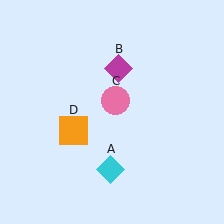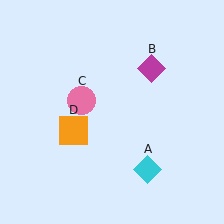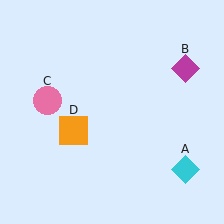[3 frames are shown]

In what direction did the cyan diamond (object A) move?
The cyan diamond (object A) moved right.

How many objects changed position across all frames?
3 objects changed position: cyan diamond (object A), magenta diamond (object B), pink circle (object C).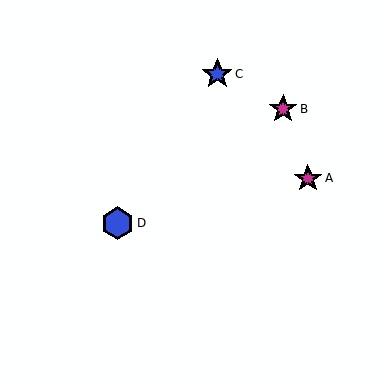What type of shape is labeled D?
Shape D is a blue hexagon.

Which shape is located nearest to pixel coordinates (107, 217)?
The blue hexagon (labeled D) at (117, 223) is nearest to that location.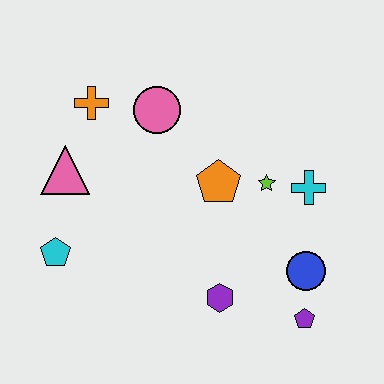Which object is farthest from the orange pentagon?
The cyan pentagon is farthest from the orange pentagon.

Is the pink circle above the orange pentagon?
Yes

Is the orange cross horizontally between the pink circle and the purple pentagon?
No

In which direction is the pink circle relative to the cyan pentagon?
The pink circle is above the cyan pentagon.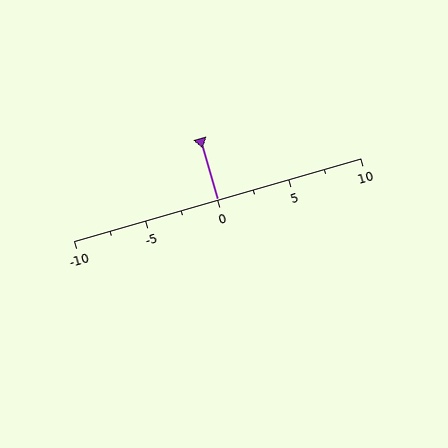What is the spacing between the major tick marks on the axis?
The major ticks are spaced 5 apart.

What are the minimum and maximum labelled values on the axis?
The axis runs from -10 to 10.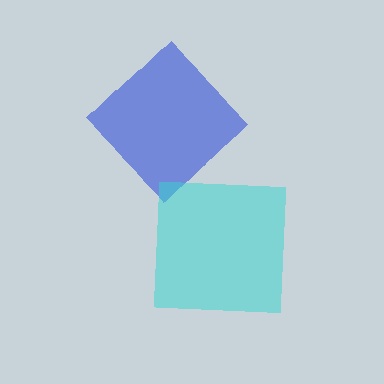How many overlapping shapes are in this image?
There are 2 overlapping shapes in the image.